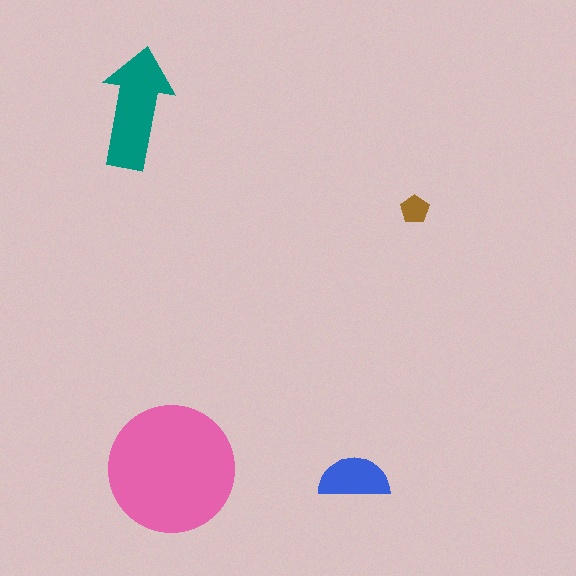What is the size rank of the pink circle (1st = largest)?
1st.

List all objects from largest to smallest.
The pink circle, the teal arrow, the blue semicircle, the brown pentagon.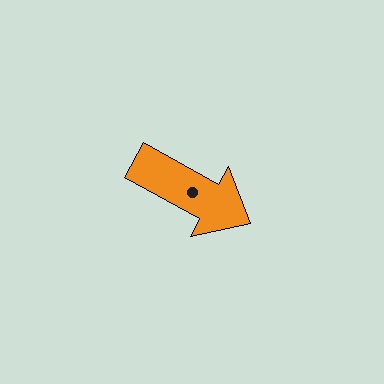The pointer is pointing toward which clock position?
Roughly 4 o'clock.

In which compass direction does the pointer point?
Southeast.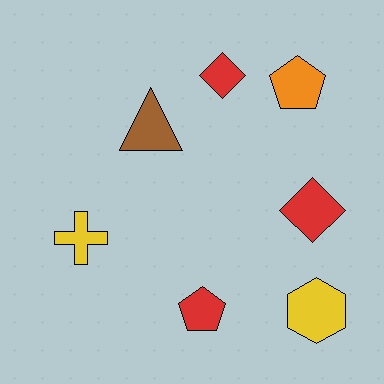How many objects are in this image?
There are 7 objects.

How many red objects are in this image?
There are 3 red objects.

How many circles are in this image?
There are no circles.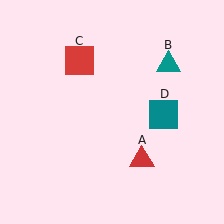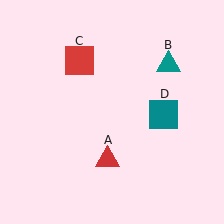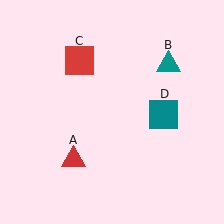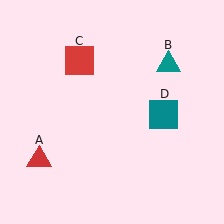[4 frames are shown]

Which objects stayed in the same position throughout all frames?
Teal triangle (object B) and red square (object C) and teal square (object D) remained stationary.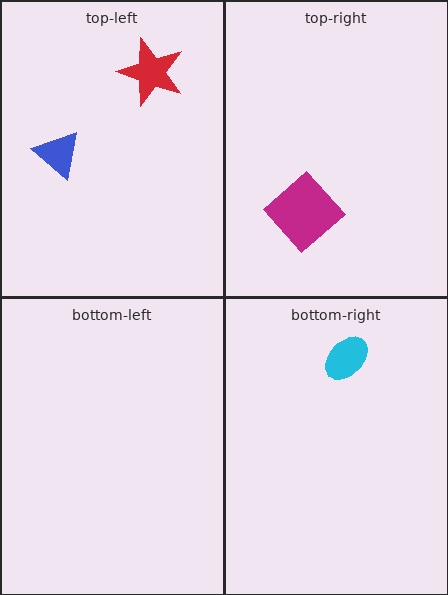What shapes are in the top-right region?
The magenta diamond.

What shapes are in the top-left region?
The blue triangle, the red star.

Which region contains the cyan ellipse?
The bottom-right region.